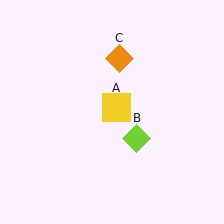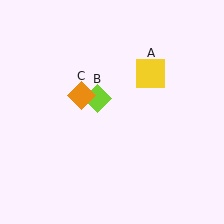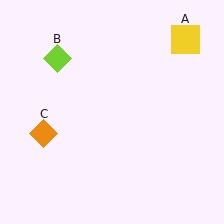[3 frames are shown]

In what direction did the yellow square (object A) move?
The yellow square (object A) moved up and to the right.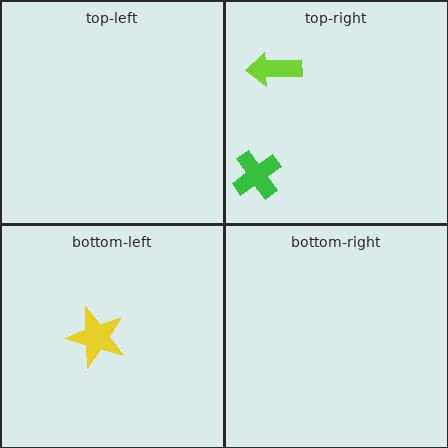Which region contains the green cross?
The top-right region.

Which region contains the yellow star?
The bottom-left region.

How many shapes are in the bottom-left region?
1.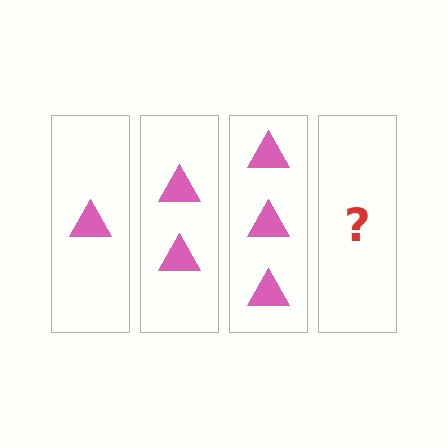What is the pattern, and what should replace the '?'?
The pattern is that each step adds one more triangle. The '?' should be 4 triangles.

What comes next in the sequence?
The next element should be 4 triangles.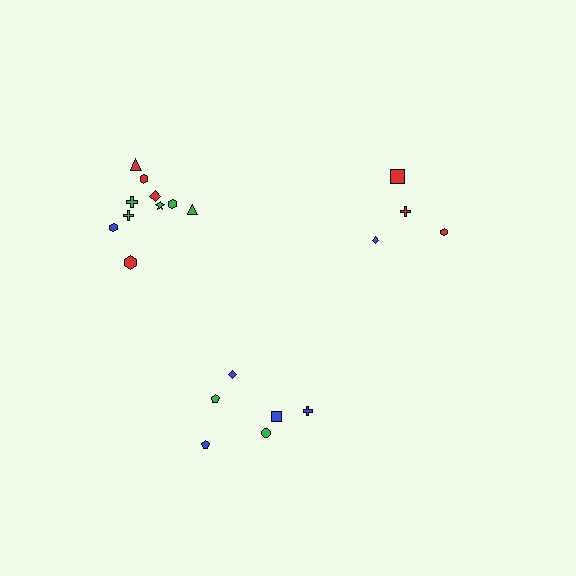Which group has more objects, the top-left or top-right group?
The top-left group.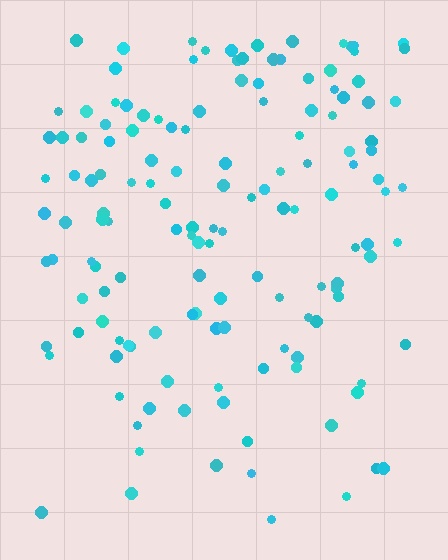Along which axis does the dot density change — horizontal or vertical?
Vertical.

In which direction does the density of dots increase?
From bottom to top, with the top side densest.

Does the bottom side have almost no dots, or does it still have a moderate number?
Still a moderate number, just noticeably fewer than the top.